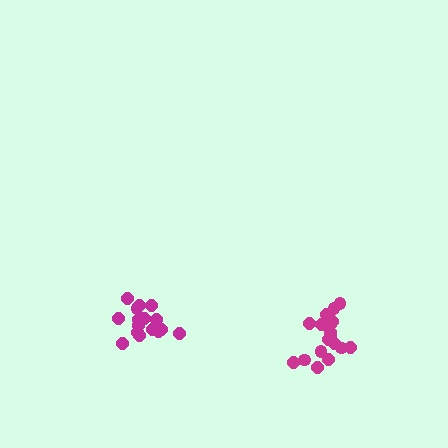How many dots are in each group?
Group 1: 16 dots, Group 2: 18 dots (34 total).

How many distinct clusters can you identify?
There are 2 distinct clusters.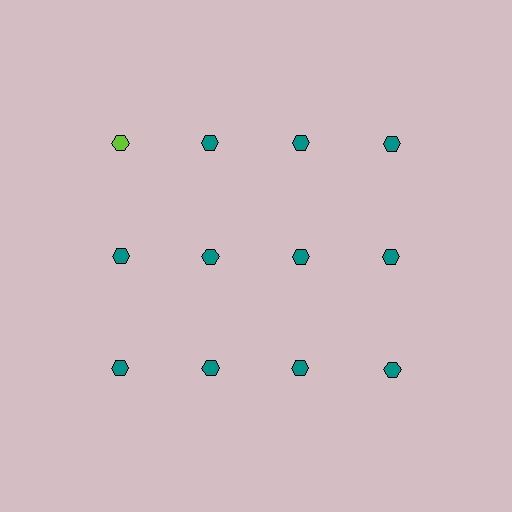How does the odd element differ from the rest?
It has a different color: lime instead of teal.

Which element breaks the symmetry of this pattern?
The lime hexagon in the top row, leftmost column breaks the symmetry. All other shapes are teal hexagons.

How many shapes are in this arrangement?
There are 12 shapes arranged in a grid pattern.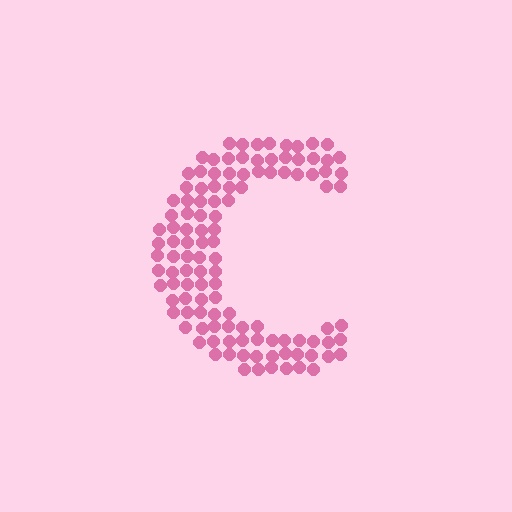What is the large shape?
The large shape is the letter C.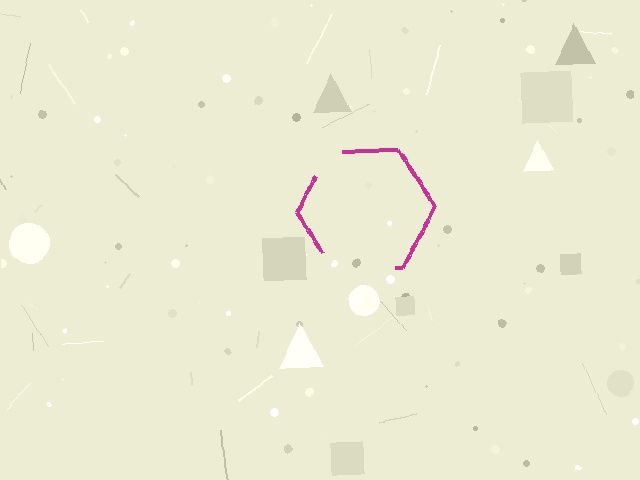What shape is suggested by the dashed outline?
The dashed outline suggests a hexagon.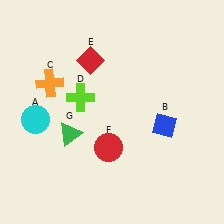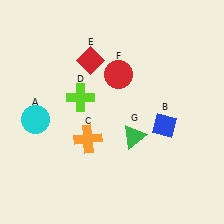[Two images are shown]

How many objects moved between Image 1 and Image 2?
3 objects moved between the two images.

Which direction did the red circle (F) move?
The red circle (F) moved up.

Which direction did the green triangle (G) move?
The green triangle (G) moved right.